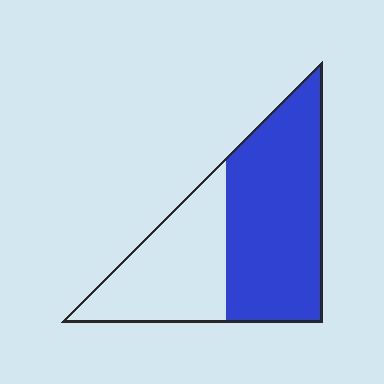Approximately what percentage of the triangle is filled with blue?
Approximately 60%.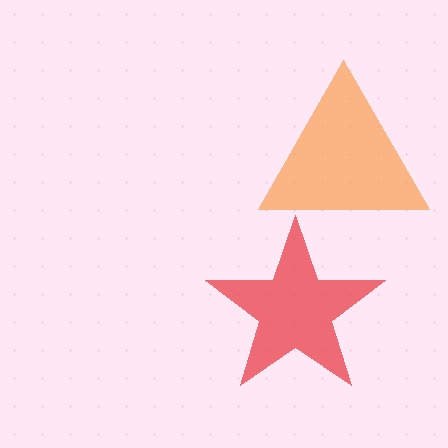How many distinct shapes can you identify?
There are 2 distinct shapes: an orange triangle, a red star.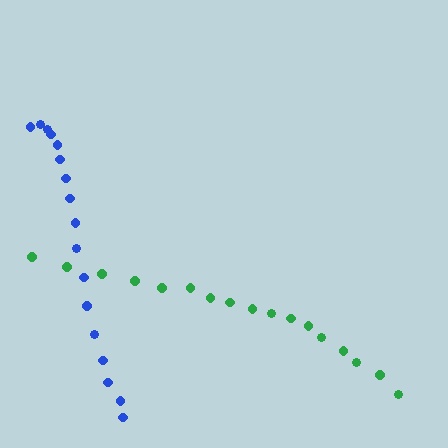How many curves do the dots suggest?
There are 2 distinct paths.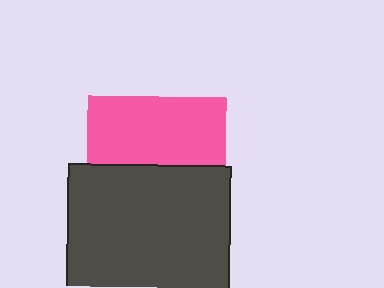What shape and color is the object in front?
The object in front is a dark gray square.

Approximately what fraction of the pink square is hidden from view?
Roughly 51% of the pink square is hidden behind the dark gray square.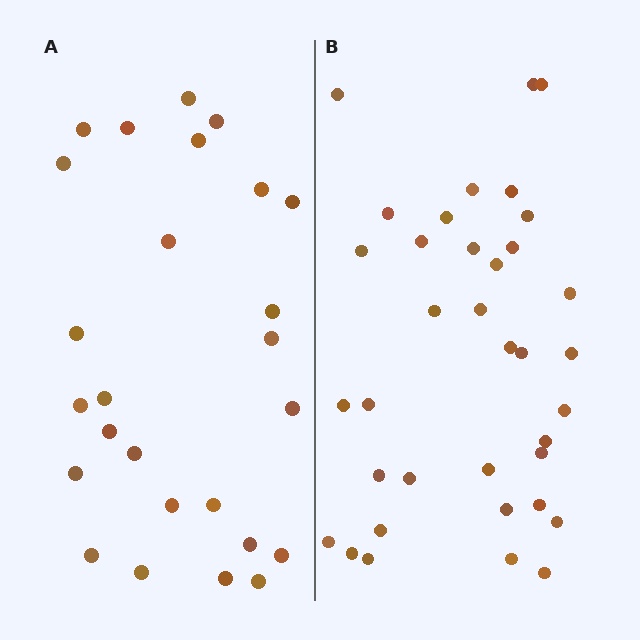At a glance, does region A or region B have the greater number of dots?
Region B (the right region) has more dots.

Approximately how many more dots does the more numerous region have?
Region B has roughly 10 or so more dots than region A.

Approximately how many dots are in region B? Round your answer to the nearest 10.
About 40 dots. (The exact count is 36, which rounds to 40.)